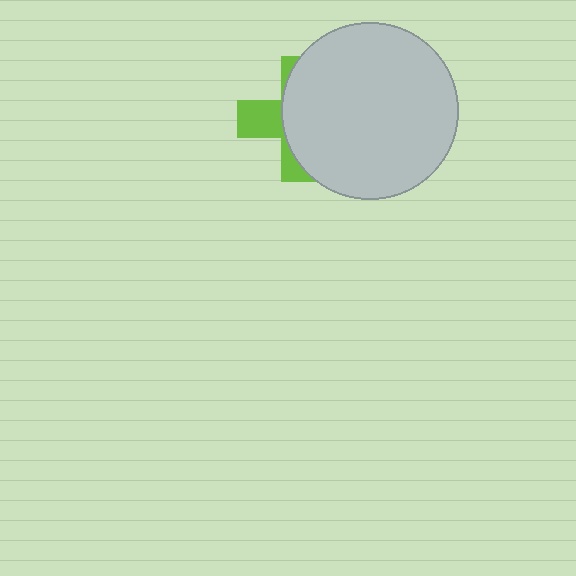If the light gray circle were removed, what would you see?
You would see the complete lime cross.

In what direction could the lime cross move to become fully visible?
The lime cross could move left. That would shift it out from behind the light gray circle entirely.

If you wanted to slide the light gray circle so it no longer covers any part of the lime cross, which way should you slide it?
Slide it right — that is the most direct way to separate the two shapes.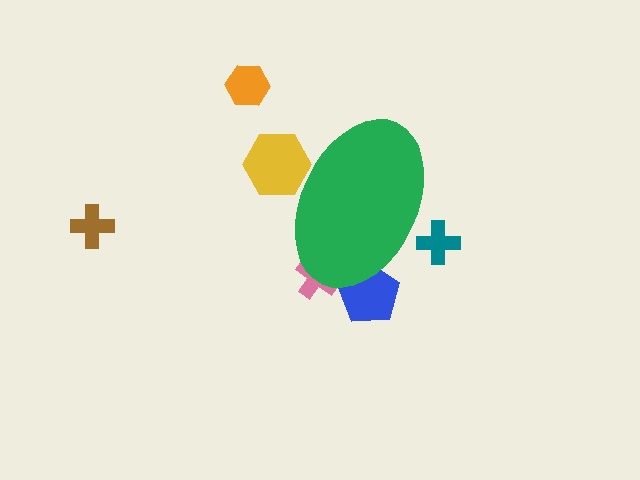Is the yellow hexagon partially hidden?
Yes, the yellow hexagon is partially hidden behind the green ellipse.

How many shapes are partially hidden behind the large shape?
4 shapes are partially hidden.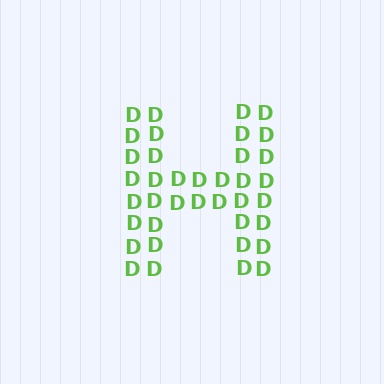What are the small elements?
The small elements are letter D's.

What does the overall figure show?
The overall figure shows the letter H.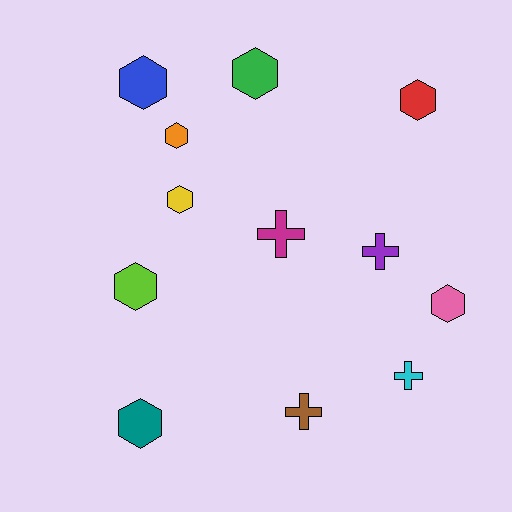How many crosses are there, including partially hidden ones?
There are 4 crosses.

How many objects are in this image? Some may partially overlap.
There are 12 objects.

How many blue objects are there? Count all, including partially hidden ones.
There is 1 blue object.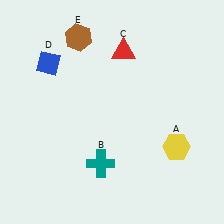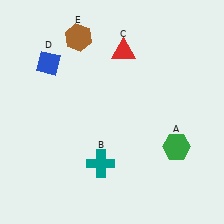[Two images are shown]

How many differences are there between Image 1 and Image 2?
There is 1 difference between the two images.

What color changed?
The hexagon (A) changed from yellow in Image 1 to green in Image 2.